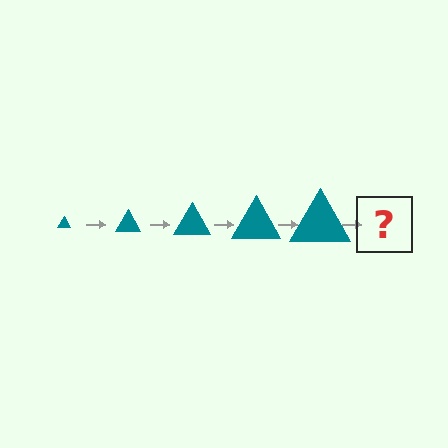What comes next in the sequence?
The next element should be a teal triangle, larger than the previous one.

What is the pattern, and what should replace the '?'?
The pattern is that the triangle gets progressively larger each step. The '?' should be a teal triangle, larger than the previous one.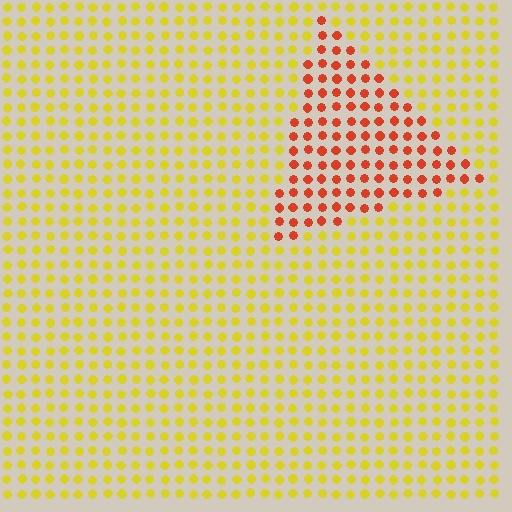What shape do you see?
I see a triangle.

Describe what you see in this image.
The image is filled with small yellow elements in a uniform arrangement. A triangle-shaped region is visible where the elements are tinted to a slightly different hue, forming a subtle color boundary.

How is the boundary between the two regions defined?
The boundary is defined purely by a slight shift in hue (about 49 degrees). Spacing, size, and orientation are identical on both sides.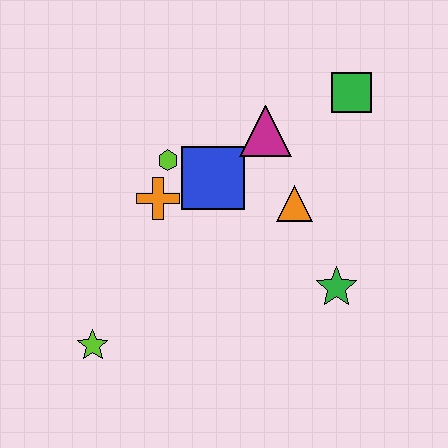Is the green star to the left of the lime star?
No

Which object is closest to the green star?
The orange triangle is closest to the green star.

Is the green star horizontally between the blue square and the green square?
Yes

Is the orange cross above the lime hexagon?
No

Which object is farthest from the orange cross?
The green square is farthest from the orange cross.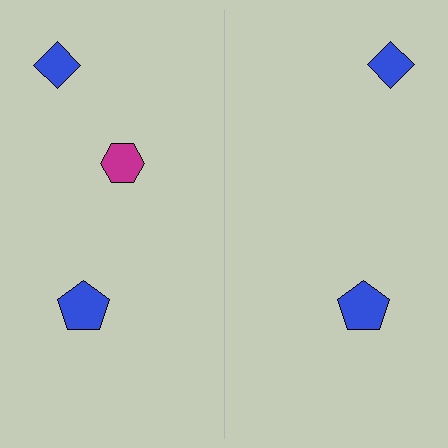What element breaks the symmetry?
A magenta hexagon is missing from the right side.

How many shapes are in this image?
There are 5 shapes in this image.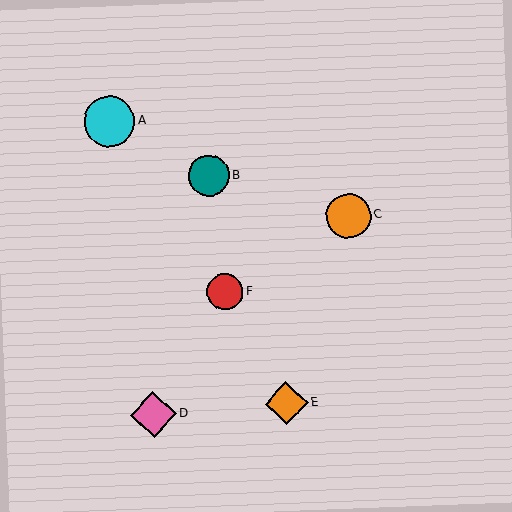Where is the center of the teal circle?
The center of the teal circle is at (209, 176).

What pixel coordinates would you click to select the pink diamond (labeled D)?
Click at (153, 414) to select the pink diamond D.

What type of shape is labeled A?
Shape A is a cyan circle.